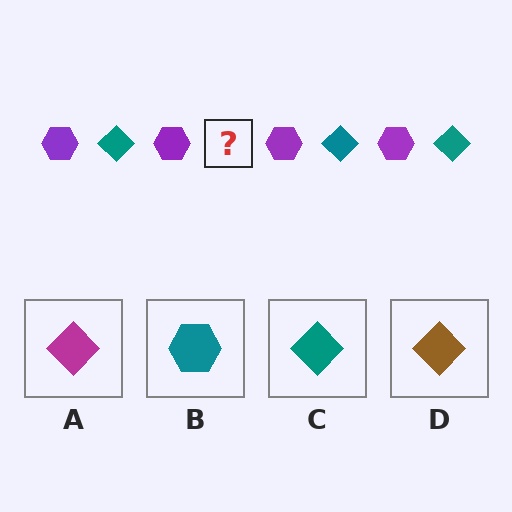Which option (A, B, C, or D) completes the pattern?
C.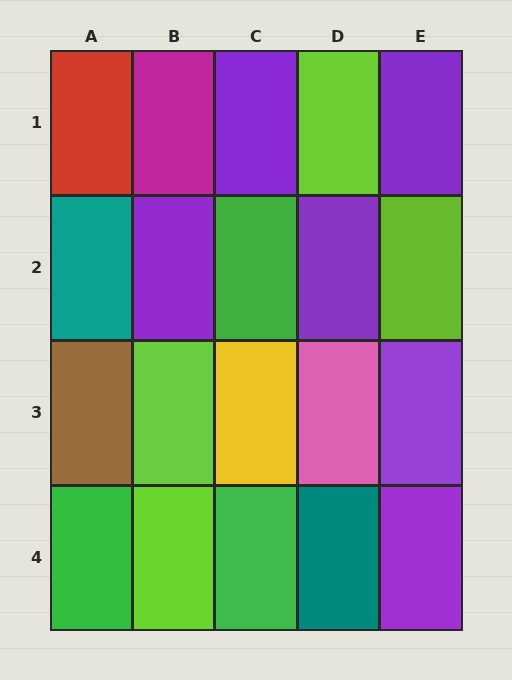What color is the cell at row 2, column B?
Purple.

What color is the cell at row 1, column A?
Red.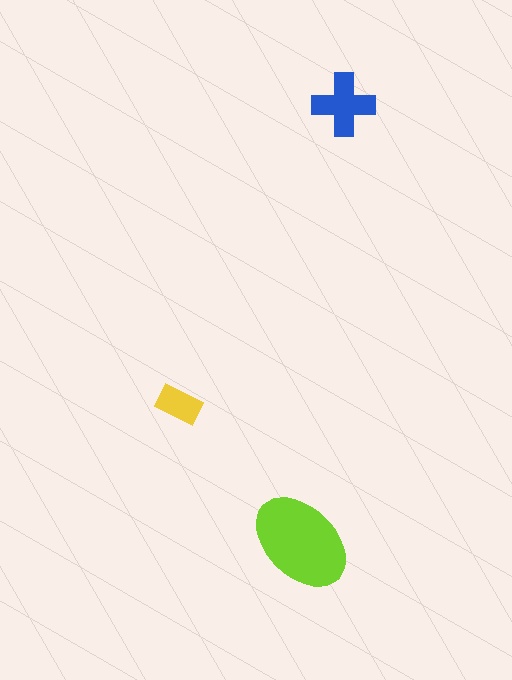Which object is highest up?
The blue cross is topmost.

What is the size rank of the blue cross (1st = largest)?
2nd.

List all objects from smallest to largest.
The yellow rectangle, the blue cross, the lime ellipse.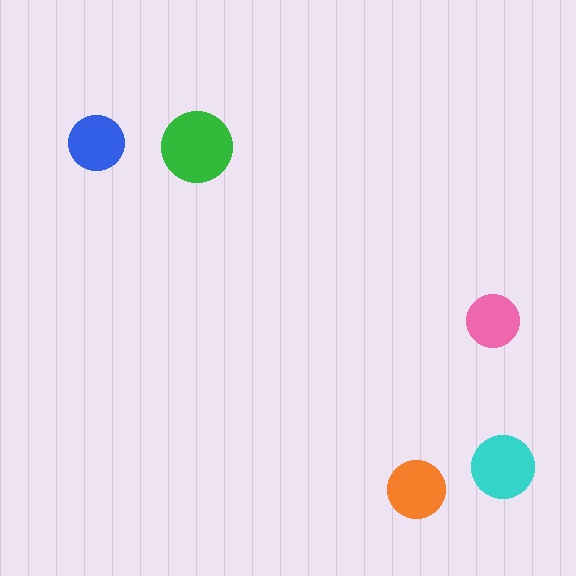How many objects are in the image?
There are 5 objects in the image.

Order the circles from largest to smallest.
the green one, the cyan one, the orange one, the blue one, the pink one.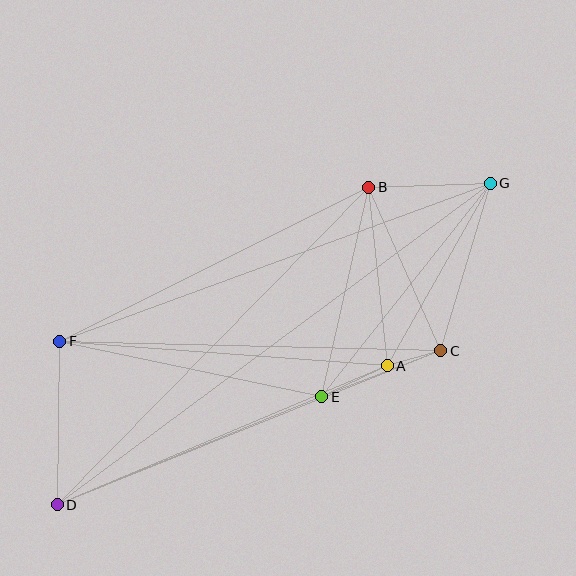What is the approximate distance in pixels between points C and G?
The distance between C and G is approximately 175 pixels.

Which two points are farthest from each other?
Points D and G are farthest from each other.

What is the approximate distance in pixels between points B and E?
The distance between B and E is approximately 215 pixels.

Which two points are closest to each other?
Points A and C are closest to each other.